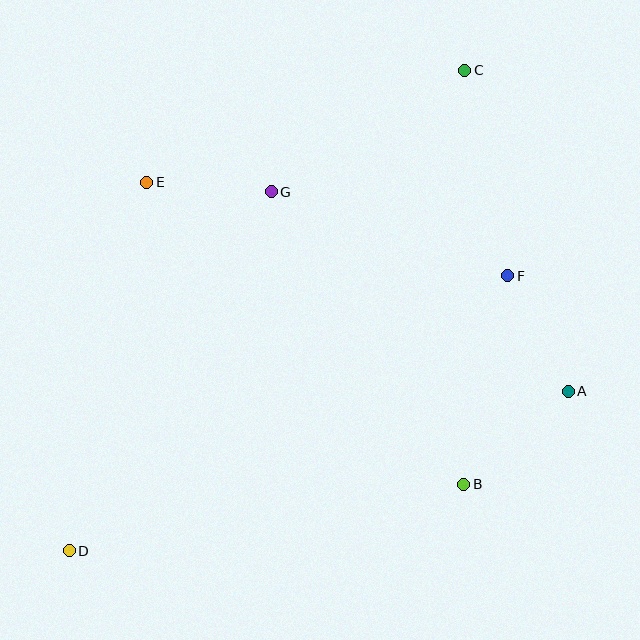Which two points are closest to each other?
Points E and G are closest to each other.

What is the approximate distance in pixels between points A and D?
The distance between A and D is approximately 524 pixels.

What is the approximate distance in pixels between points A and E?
The distance between A and E is approximately 470 pixels.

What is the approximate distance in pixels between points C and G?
The distance between C and G is approximately 229 pixels.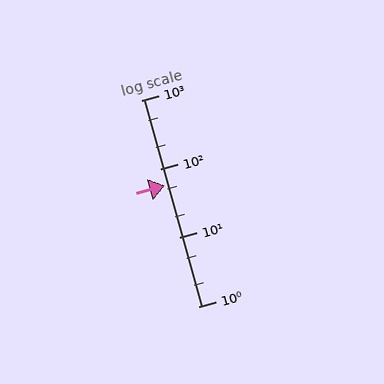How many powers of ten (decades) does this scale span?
The scale spans 3 decades, from 1 to 1000.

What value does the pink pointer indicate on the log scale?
The pointer indicates approximately 57.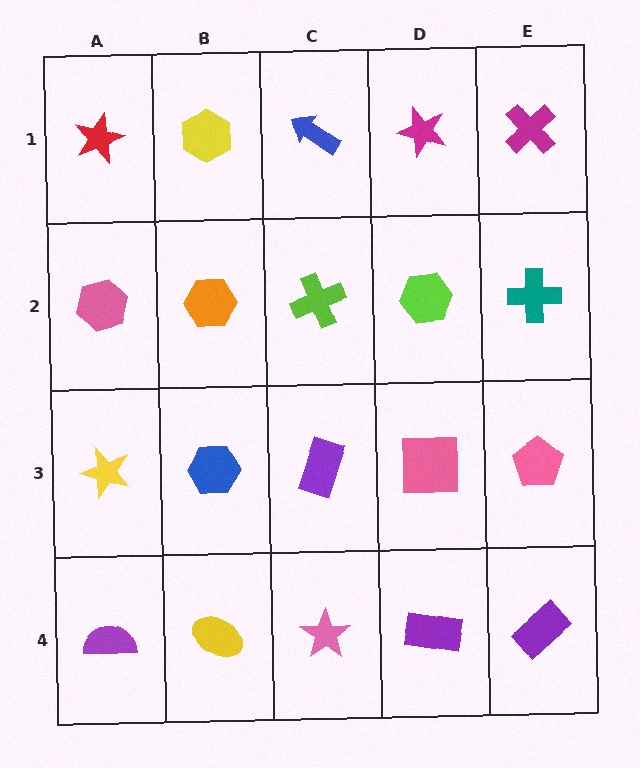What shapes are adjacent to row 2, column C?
A blue arrow (row 1, column C), a purple rectangle (row 3, column C), an orange hexagon (row 2, column B), a lime hexagon (row 2, column D).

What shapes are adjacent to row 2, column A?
A red star (row 1, column A), a yellow star (row 3, column A), an orange hexagon (row 2, column B).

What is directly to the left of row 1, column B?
A red star.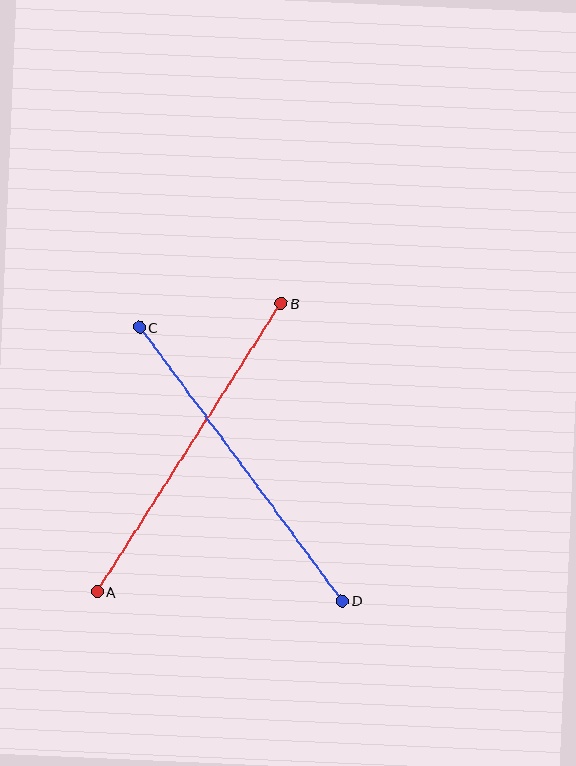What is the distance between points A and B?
The distance is approximately 342 pixels.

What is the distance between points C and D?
The distance is approximately 341 pixels.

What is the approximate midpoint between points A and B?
The midpoint is at approximately (189, 447) pixels.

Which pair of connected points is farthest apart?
Points A and B are farthest apart.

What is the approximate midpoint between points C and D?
The midpoint is at approximately (241, 464) pixels.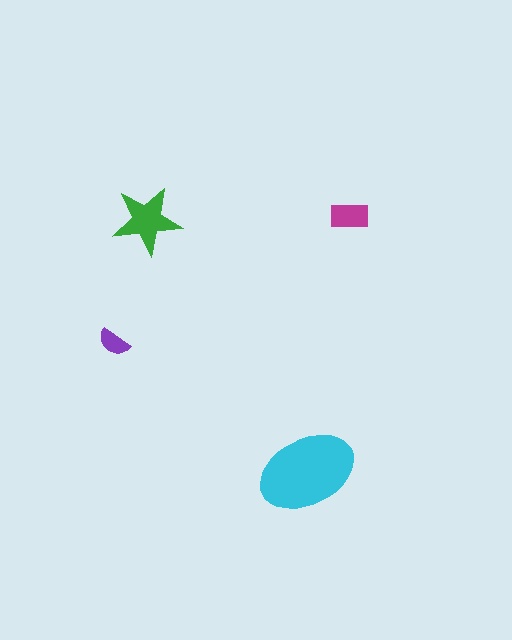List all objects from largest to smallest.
The cyan ellipse, the green star, the magenta rectangle, the purple semicircle.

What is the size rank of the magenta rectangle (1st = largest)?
3rd.